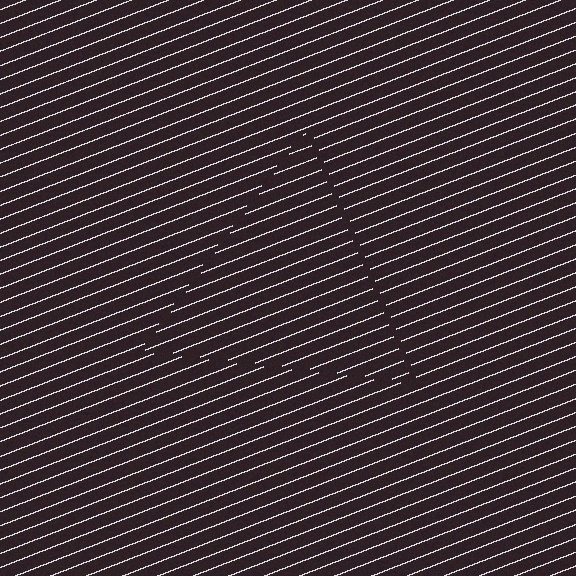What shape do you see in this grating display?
An illusory triangle. The interior of the shape contains the same grating, shifted by half a period — the contour is defined by the phase discontinuity where line-ends from the inner and outer gratings abut.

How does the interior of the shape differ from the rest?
The interior of the shape contains the same grating, shifted by half a period — the contour is defined by the phase discontinuity where line-ends from the inner and outer gratings abut.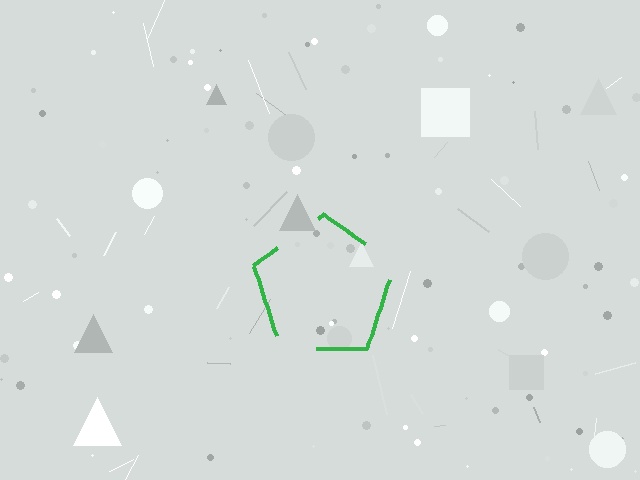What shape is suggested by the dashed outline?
The dashed outline suggests a pentagon.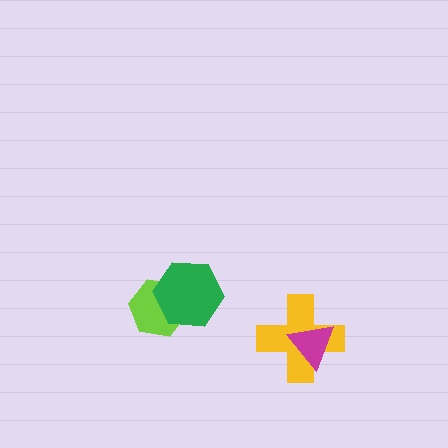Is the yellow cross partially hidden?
Yes, it is partially covered by another shape.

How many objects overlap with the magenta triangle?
1 object overlaps with the magenta triangle.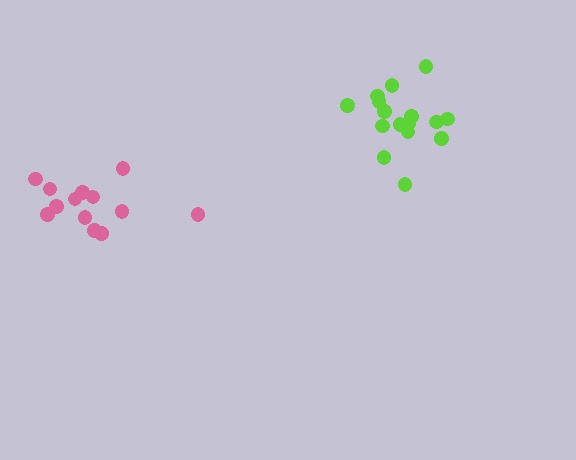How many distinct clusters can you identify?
There are 2 distinct clusters.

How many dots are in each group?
Group 1: 16 dots, Group 2: 13 dots (29 total).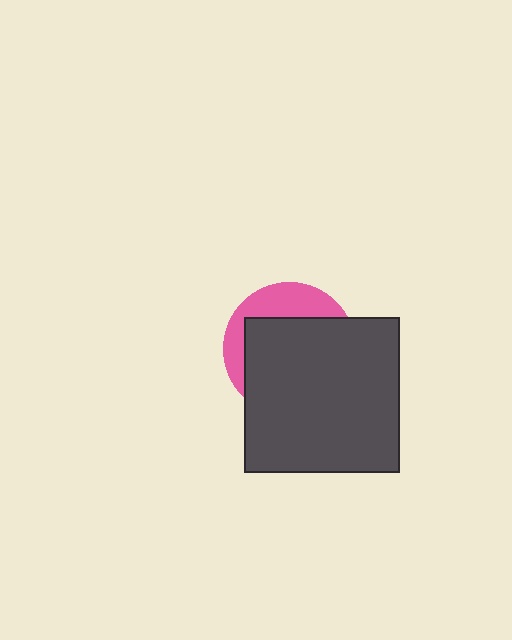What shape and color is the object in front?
The object in front is a dark gray square.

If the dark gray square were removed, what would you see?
You would see the complete pink circle.